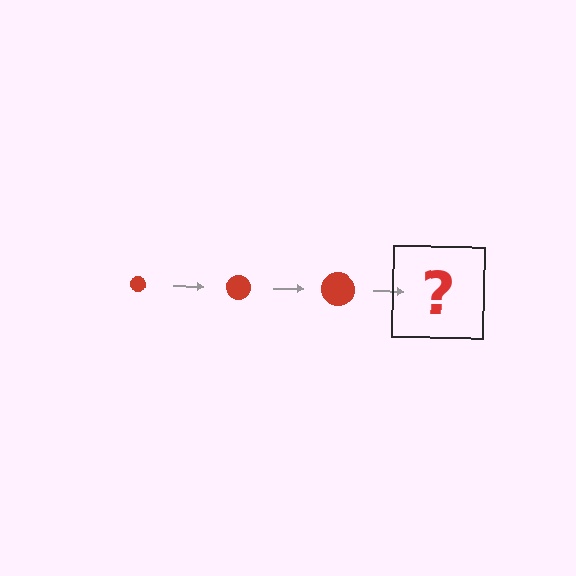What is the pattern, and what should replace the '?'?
The pattern is that the circle gets progressively larger each step. The '?' should be a red circle, larger than the previous one.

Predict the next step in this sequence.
The next step is a red circle, larger than the previous one.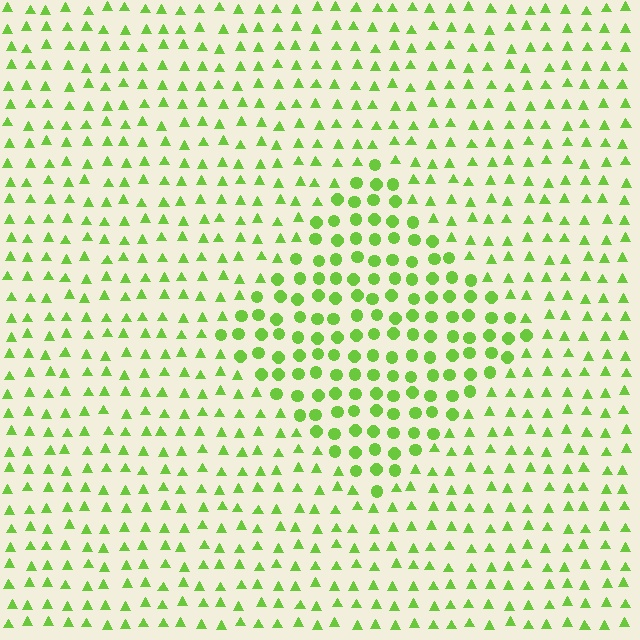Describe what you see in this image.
The image is filled with small lime elements arranged in a uniform grid. A diamond-shaped region contains circles, while the surrounding area contains triangles. The boundary is defined purely by the change in element shape.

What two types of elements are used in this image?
The image uses circles inside the diamond region and triangles outside it.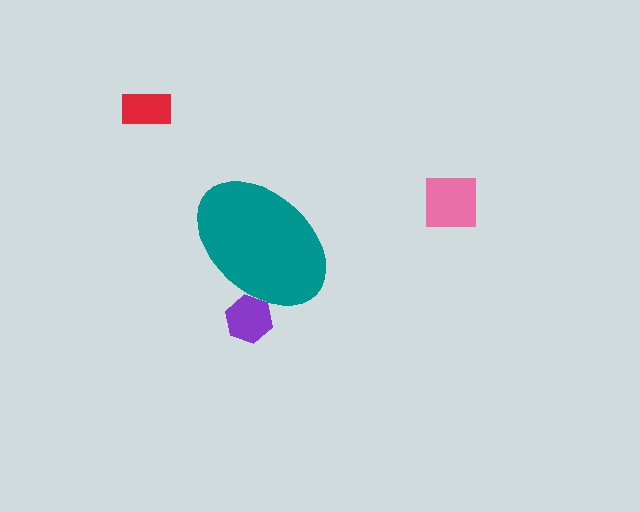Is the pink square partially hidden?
No, the pink square is fully visible.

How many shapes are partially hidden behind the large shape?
1 shape is partially hidden.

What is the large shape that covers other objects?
A teal ellipse.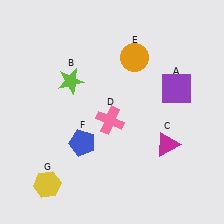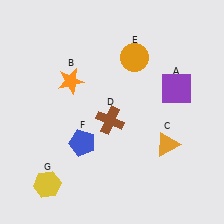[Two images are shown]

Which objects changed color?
B changed from lime to orange. C changed from magenta to orange. D changed from pink to brown.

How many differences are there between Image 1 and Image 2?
There are 3 differences between the two images.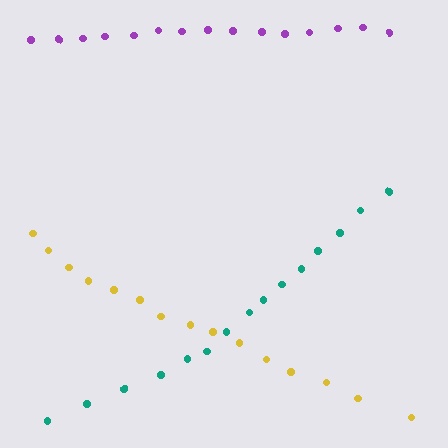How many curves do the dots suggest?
There are 3 distinct paths.